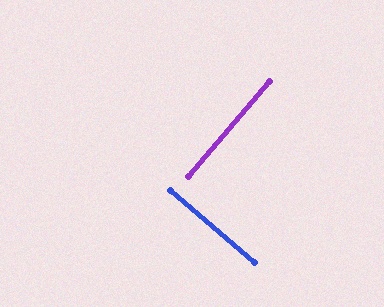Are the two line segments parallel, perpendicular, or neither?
Perpendicular — they meet at approximately 90°.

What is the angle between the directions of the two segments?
Approximately 90 degrees.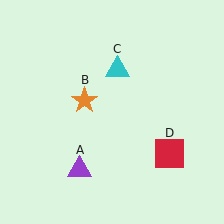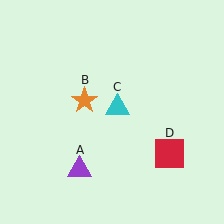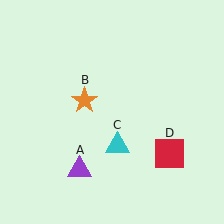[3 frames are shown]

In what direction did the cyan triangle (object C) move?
The cyan triangle (object C) moved down.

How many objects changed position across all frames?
1 object changed position: cyan triangle (object C).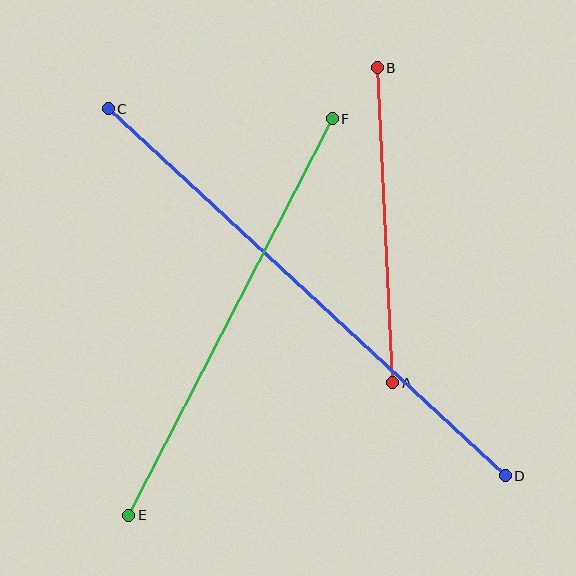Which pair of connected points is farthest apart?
Points C and D are farthest apart.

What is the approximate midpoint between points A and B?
The midpoint is at approximately (385, 225) pixels.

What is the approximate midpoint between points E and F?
The midpoint is at approximately (231, 317) pixels.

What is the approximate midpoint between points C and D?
The midpoint is at approximately (307, 292) pixels.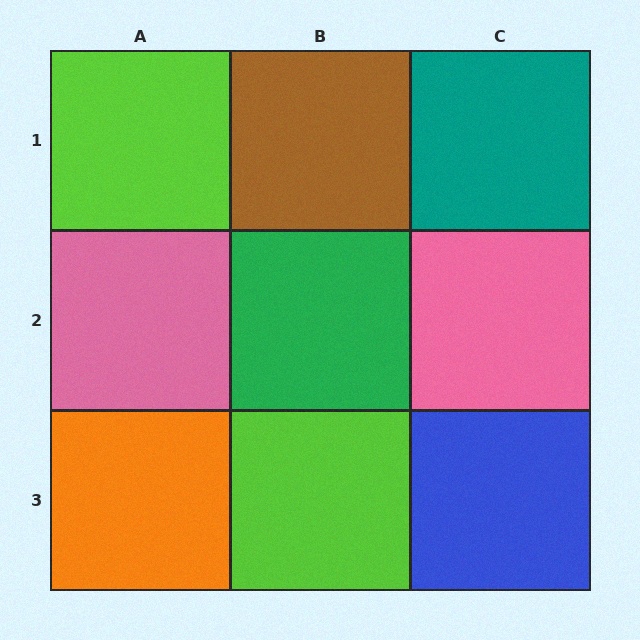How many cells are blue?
1 cell is blue.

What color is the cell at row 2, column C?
Pink.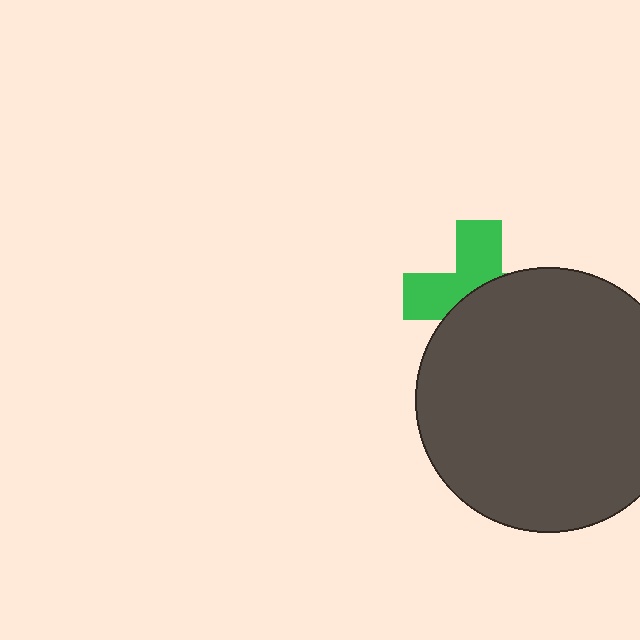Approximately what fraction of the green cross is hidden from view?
Roughly 55% of the green cross is hidden behind the dark gray circle.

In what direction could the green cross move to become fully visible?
The green cross could move up. That would shift it out from behind the dark gray circle entirely.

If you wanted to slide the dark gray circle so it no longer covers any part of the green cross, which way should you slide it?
Slide it down — that is the most direct way to separate the two shapes.